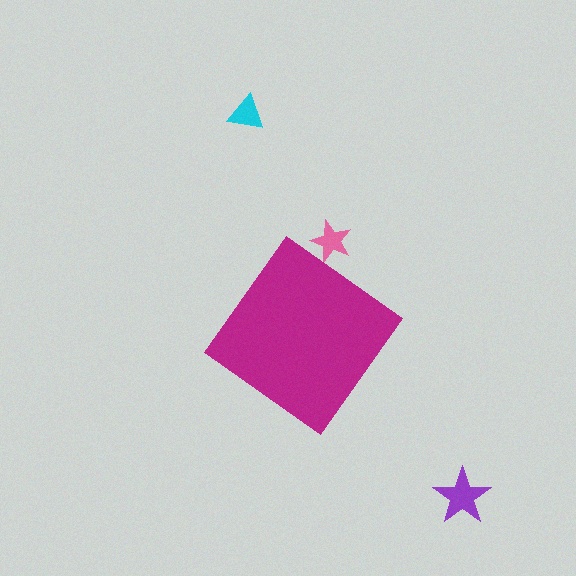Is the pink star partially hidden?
Yes, the pink star is partially hidden behind the magenta diamond.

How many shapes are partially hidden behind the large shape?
1 shape is partially hidden.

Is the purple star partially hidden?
No, the purple star is fully visible.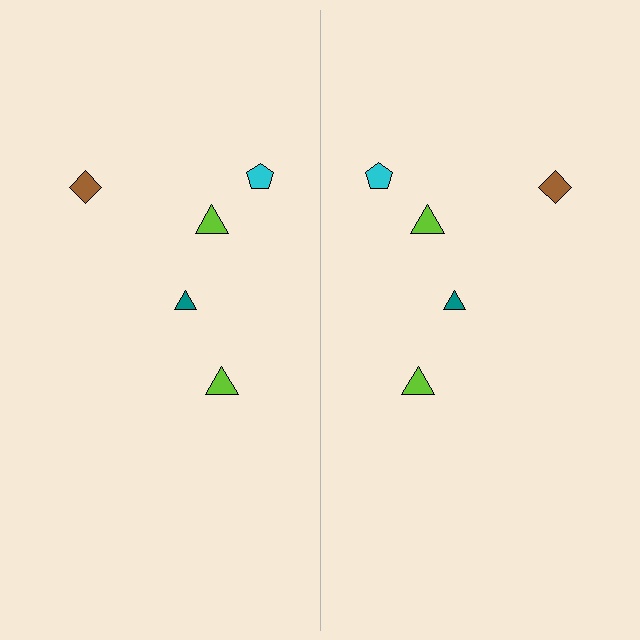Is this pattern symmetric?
Yes, this pattern has bilateral (reflection) symmetry.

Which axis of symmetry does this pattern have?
The pattern has a vertical axis of symmetry running through the center of the image.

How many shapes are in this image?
There are 10 shapes in this image.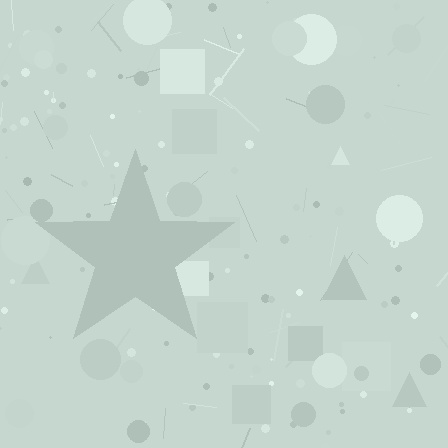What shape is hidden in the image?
A star is hidden in the image.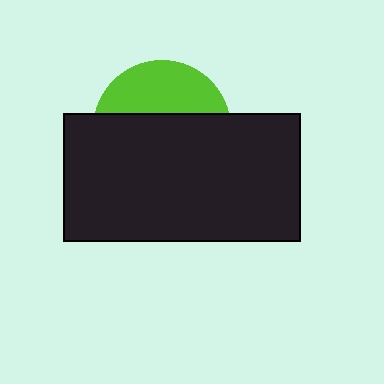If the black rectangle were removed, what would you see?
You would see the complete lime circle.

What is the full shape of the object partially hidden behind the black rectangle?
The partially hidden object is a lime circle.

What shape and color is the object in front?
The object in front is a black rectangle.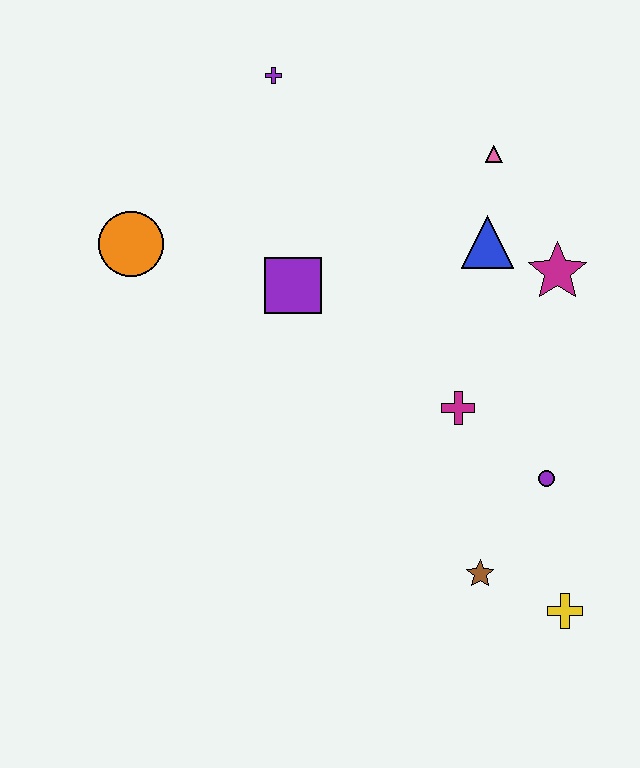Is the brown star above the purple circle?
No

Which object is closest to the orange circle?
The purple square is closest to the orange circle.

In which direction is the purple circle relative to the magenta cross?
The purple circle is to the right of the magenta cross.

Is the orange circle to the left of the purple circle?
Yes